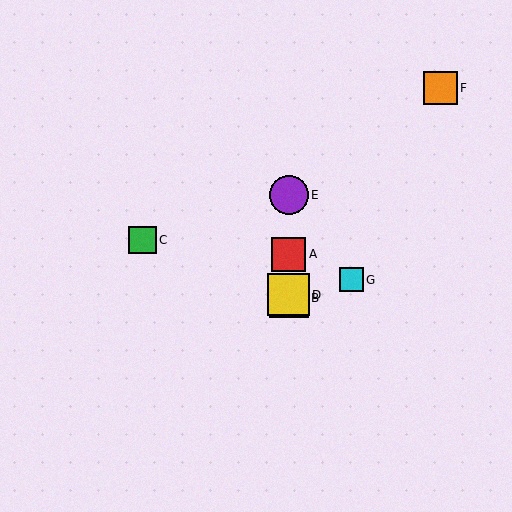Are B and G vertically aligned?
No, B is at x≈289 and G is at x≈352.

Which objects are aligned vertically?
Objects A, B, D, E are aligned vertically.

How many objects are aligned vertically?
4 objects (A, B, D, E) are aligned vertically.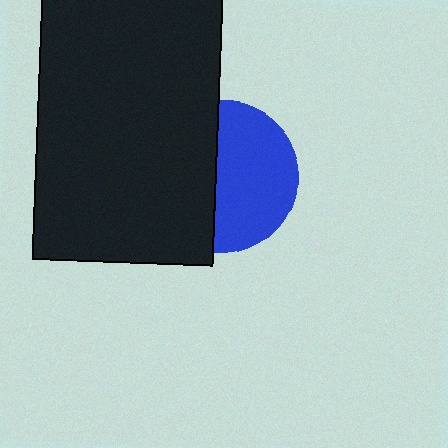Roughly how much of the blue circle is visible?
About half of it is visible (roughly 54%).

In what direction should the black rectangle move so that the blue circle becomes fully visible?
The black rectangle should move left. That is the shortest direction to clear the overlap and leave the blue circle fully visible.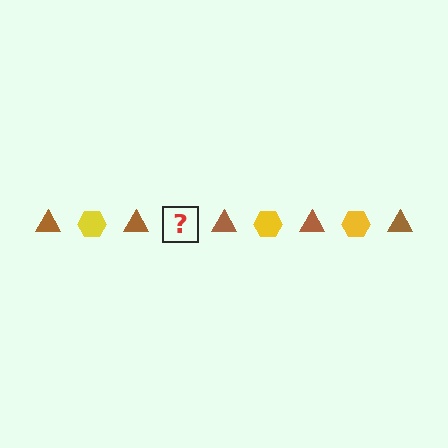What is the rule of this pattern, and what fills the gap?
The rule is that the pattern alternates between brown triangle and yellow hexagon. The gap should be filled with a yellow hexagon.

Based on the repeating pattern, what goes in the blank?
The blank should be a yellow hexagon.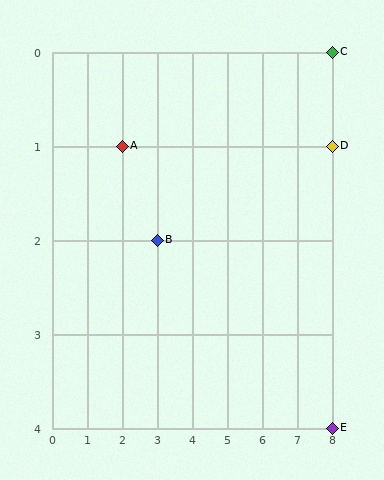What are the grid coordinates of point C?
Point C is at grid coordinates (8, 0).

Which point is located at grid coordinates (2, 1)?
Point A is at (2, 1).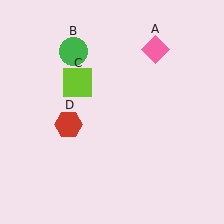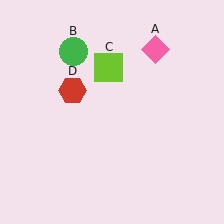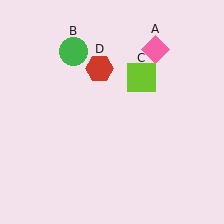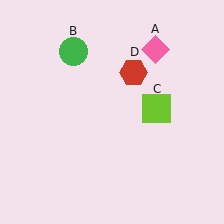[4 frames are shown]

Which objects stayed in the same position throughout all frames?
Pink diamond (object A) and green circle (object B) remained stationary.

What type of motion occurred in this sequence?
The lime square (object C), red hexagon (object D) rotated clockwise around the center of the scene.